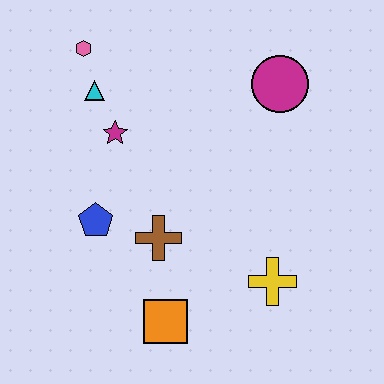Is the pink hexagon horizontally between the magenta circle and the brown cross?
No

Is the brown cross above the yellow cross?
Yes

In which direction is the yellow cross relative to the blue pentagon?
The yellow cross is to the right of the blue pentagon.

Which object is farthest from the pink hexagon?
The yellow cross is farthest from the pink hexagon.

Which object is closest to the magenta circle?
The magenta star is closest to the magenta circle.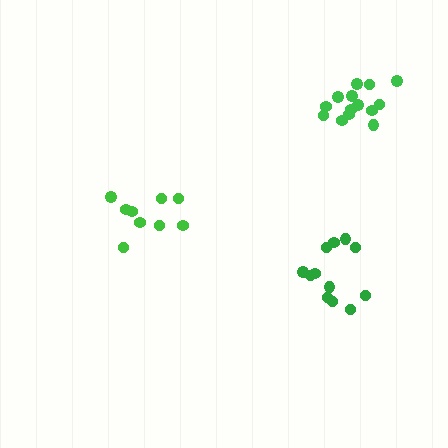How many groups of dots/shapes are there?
There are 3 groups.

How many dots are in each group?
Group 1: 12 dots, Group 2: 9 dots, Group 3: 14 dots (35 total).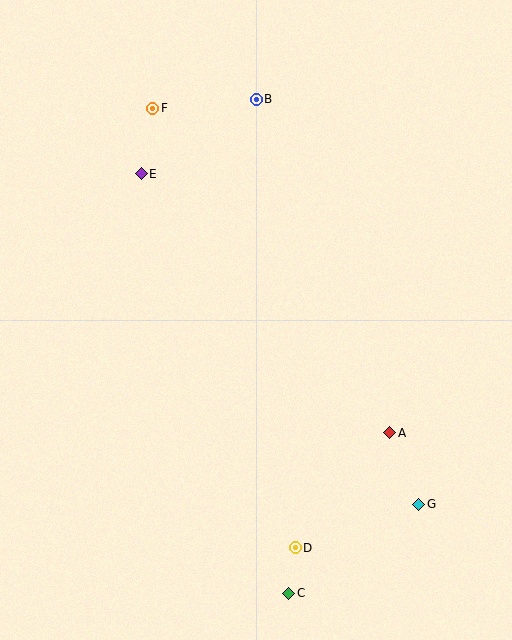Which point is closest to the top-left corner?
Point F is closest to the top-left corner.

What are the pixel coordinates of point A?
Point A is at (390, 433).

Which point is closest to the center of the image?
Point A at (390, 433) is closest to the center.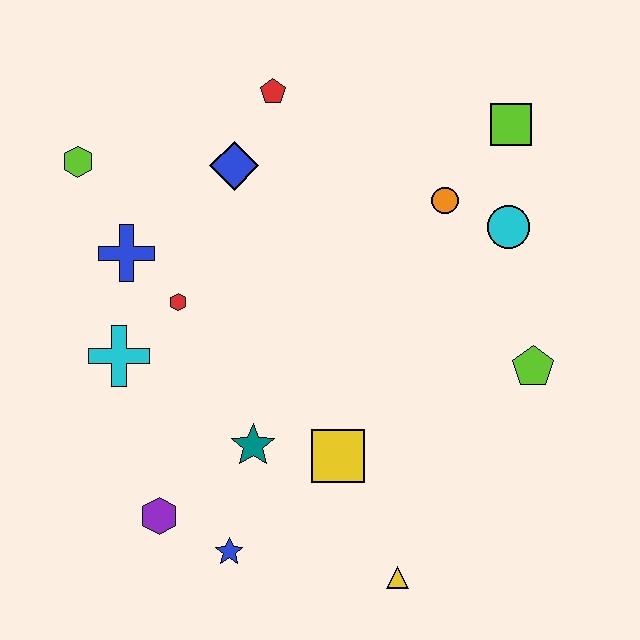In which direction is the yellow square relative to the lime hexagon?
The yellow square is below the lime hexagon.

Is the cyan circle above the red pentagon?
No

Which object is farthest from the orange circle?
The purple hexagon is farthest from the orange circle.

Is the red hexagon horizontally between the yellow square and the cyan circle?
No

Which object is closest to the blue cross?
The red hexagon is closest to the blue cross.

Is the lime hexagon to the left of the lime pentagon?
Yes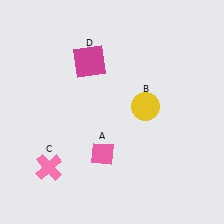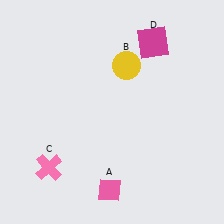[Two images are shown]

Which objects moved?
The objects that moved are: the pink diamond (A), the yellow circle (B), the magenta square (D).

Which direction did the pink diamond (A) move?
The pink diamond (A) moved down.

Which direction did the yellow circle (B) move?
The yellow circle (B) moved up.